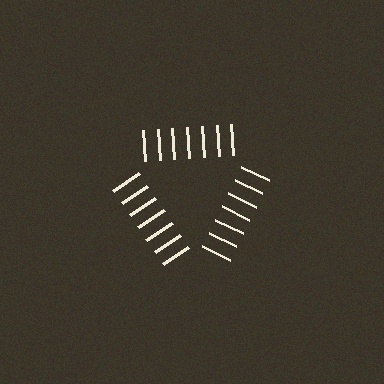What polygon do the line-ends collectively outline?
An illusory triangle — the line segments terminate on its edges but no continuous stroke is drawn.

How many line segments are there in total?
21 — 7 along each of the 3 edges.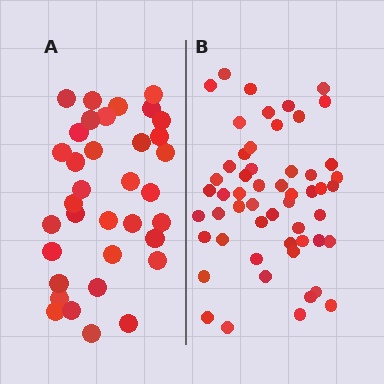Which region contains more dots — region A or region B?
Region B (the right region) has more dots.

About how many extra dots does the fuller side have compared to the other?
Region B has approximately 20 more dots than region A.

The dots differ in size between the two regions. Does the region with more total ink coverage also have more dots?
No. Region A has more total ink coverage because its dots are larger, but region B actually contains more individual dots. Total area can be misleading — the number of items is what matters here.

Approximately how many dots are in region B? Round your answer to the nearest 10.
About 50 dots. (The exact count is 54, which rounds to 50.)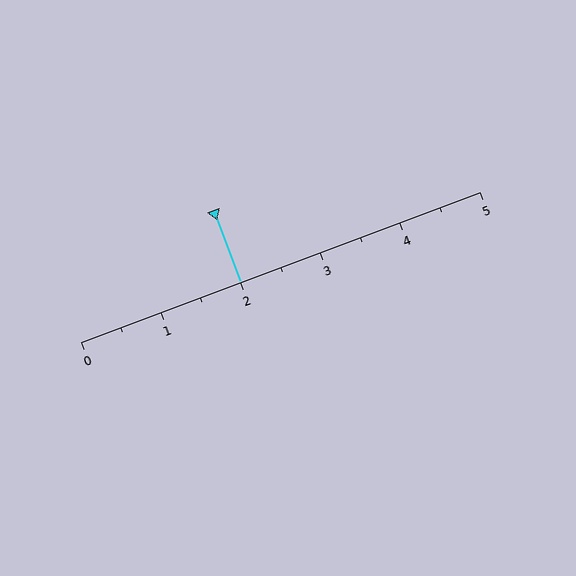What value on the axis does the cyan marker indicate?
The marker indicates approximately 2.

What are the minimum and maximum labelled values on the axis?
The axis runs from 0 to 5.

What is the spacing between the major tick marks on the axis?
The major ticks are spaced 1 apart.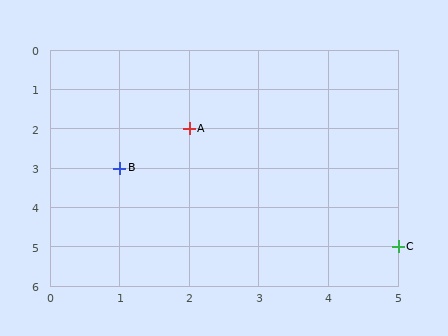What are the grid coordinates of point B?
Point B is at grid coordinates (1, 3).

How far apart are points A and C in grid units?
Points A and C are 3 columns and 3 rows apart (about 4.2 grid units diagonally).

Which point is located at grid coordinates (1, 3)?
Point B is at (1, 3).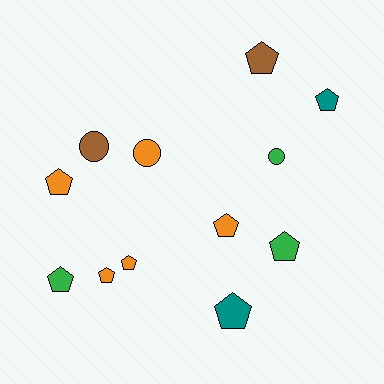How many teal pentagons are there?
There are 2 teal pentagons.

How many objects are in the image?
There are 12 objects.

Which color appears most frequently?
Orange, with 5 objects.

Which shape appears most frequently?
Pentagon, with 9 objects.